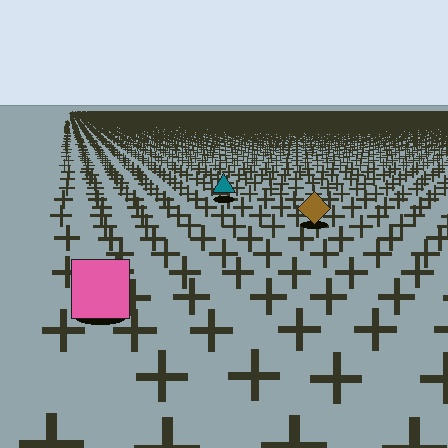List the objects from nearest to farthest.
From nearest to farthest: the pink square, the brown diamond, the teal triangle.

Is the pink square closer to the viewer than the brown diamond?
Yes. The pink square is closer — you can tell from the texture gradient: the ground texture is coarser near it.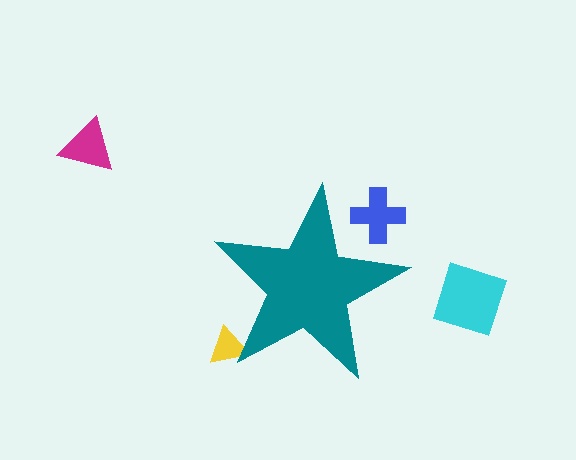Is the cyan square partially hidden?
No, the cyan square is fully visible.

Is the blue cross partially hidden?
Yes, the blue cross is partially hidden behind the teal star.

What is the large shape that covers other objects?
A teal star.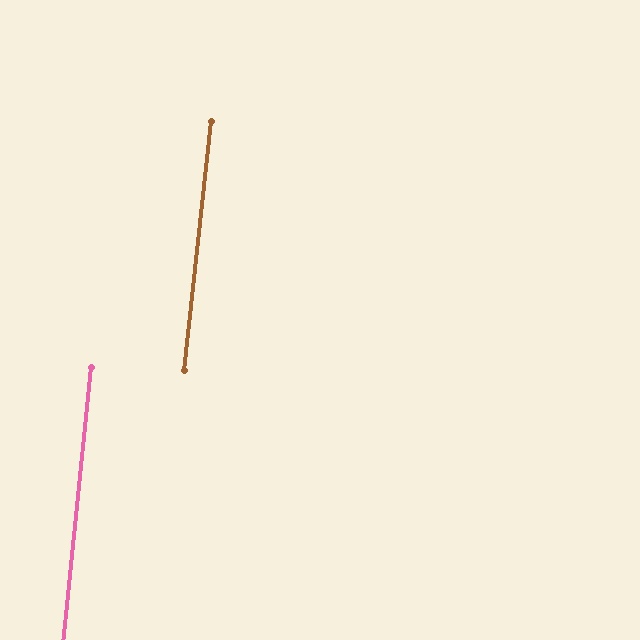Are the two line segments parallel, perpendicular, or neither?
Parallel — their directions differ by only 0.4°.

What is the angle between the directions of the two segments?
Approximately 0 degrees.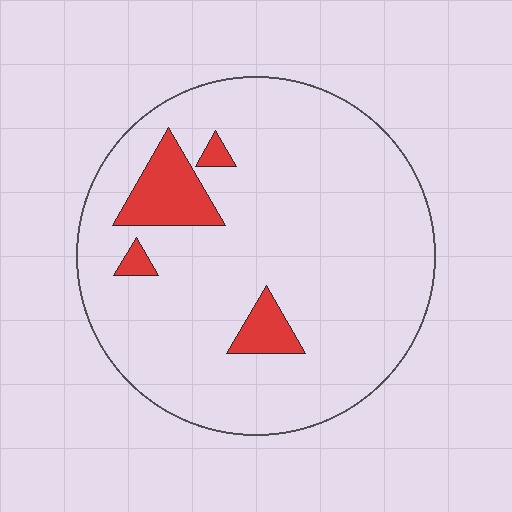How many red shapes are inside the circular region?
4.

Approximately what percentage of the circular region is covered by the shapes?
Approximately 10%.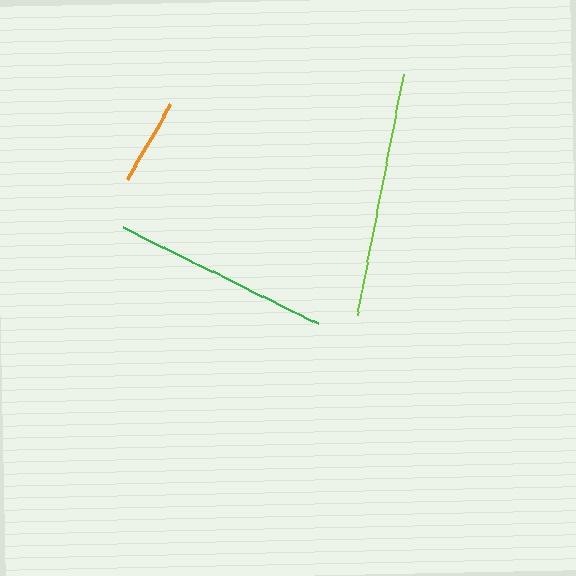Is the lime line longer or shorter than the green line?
The lime line is longer than the green line.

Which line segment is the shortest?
The orange line is the shortest at approximately 86 pixels.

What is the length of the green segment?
The green segment is approximately 217 pixels long.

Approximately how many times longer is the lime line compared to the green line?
The lime line is approximately 1.1 times the length of the green line.